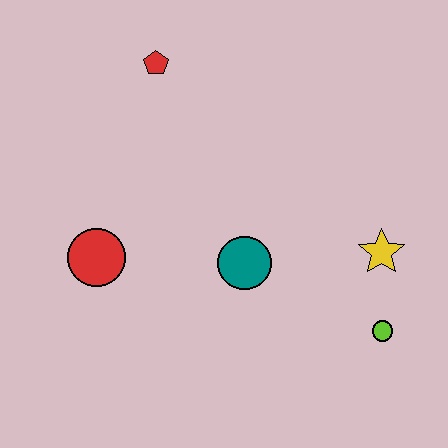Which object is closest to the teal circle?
The yellow star is closest to the teal circle.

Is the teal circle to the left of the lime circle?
Yes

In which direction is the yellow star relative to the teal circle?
The yellow star is to the right of the teal circle.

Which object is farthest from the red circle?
The lime circle is farthest from the red circle.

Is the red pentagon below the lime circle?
No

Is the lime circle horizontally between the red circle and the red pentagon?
No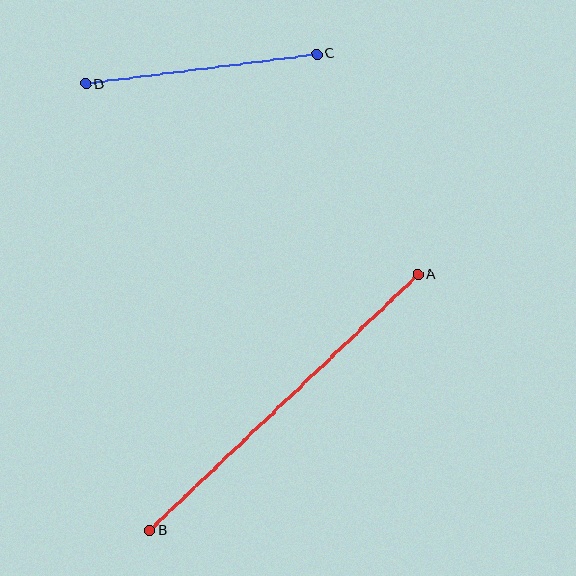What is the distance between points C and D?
The distance is approximately 233 pixels.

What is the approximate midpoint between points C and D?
The midpoint is at approximately (201, 69) pixels.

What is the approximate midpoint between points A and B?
The midpoint is at approximately (284, 402) pixels.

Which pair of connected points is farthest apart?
Points A and B are farthest apart.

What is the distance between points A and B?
The distance is approximately 371 pixels.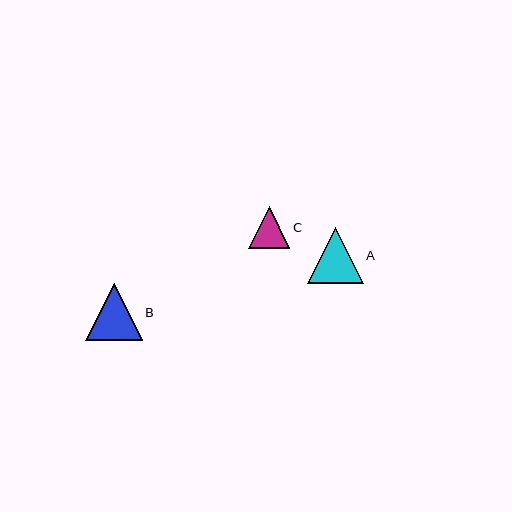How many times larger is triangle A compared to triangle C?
Triangle A is approximately 1.3 times the size of triangle C.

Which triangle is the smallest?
Triangle C is the smallest with a size of approximately 41 pixels.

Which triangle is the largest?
Triangle B is the largest with a size of approximately 56 pixels.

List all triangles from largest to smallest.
From largest to smallest: B, A, C.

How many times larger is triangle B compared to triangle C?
Triangle B is approximately 1.4 times the size of triangle C.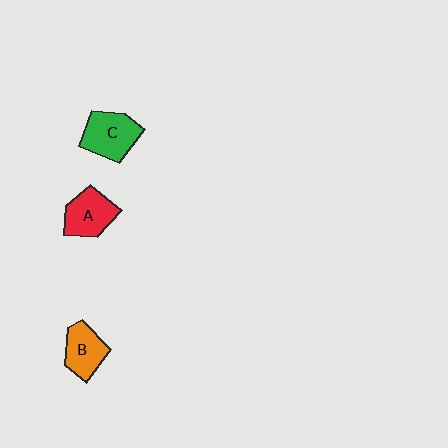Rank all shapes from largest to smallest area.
From largest to smallest: C (green), A (red), B (orange).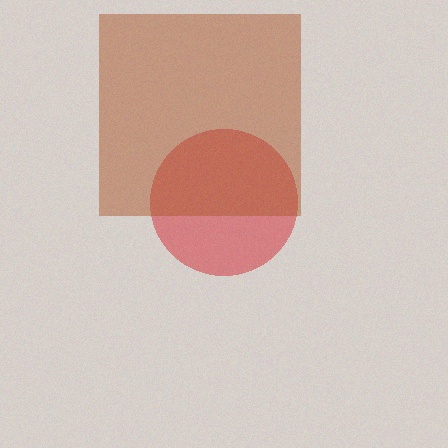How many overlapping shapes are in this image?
There are 2 overlapping shapes in the image.